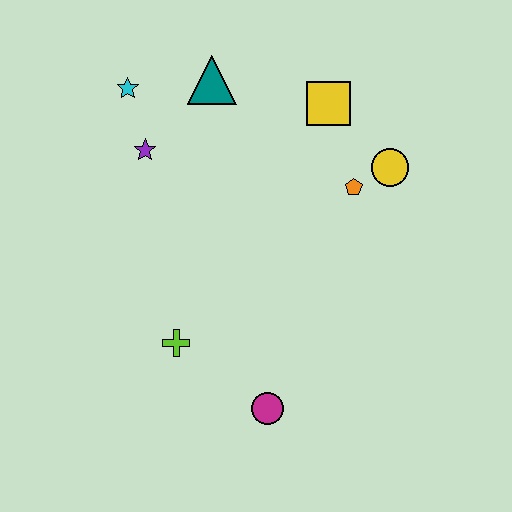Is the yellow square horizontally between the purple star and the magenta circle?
No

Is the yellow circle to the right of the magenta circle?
Yes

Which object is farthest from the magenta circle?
The cyan star is farthest from the magenta circle.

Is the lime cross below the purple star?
Yes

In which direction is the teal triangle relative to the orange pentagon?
The teal triangle is to the left of the orange pentagon.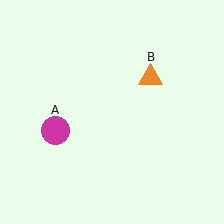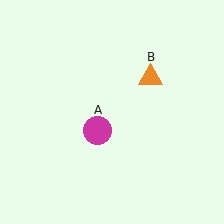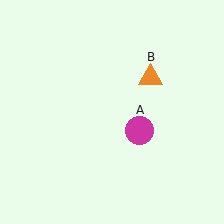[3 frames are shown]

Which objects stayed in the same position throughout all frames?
Orange triangle (object B) remained stationary.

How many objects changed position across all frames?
1 object changed position: magenta circle (object A).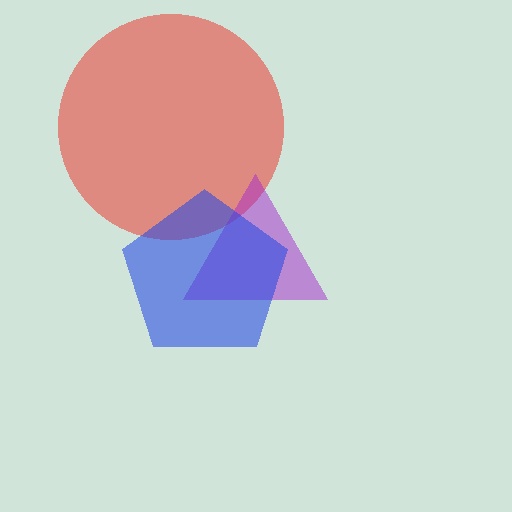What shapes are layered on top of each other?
The layered shapes are: a red circle, a purple triangle, a blue pentagon.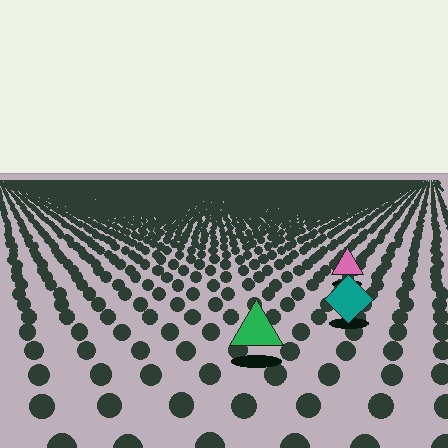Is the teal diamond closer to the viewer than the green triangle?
No. The green triangle is closer — you can tell from the texture gradient: the ground texture is coarser near it.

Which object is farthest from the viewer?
The pink triangle is farthest from the viewer. It appears smaller and the ground texture around it is denser.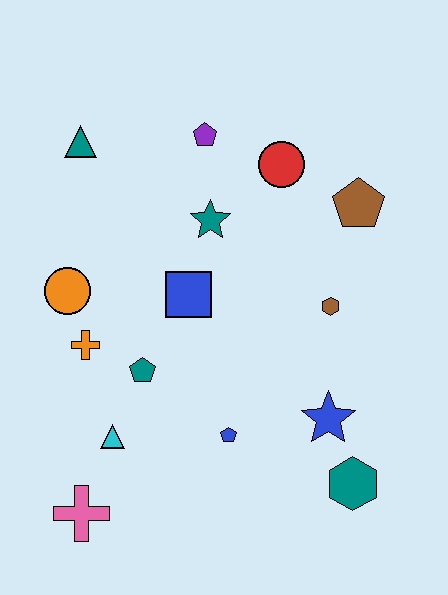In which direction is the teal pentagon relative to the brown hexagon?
The teal pentagon is to the left of the brown hexagon.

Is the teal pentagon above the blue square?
No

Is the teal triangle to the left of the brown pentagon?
Yes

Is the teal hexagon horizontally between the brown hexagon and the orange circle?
No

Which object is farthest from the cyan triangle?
The brown pentagon is farthest from the cyan triangle.